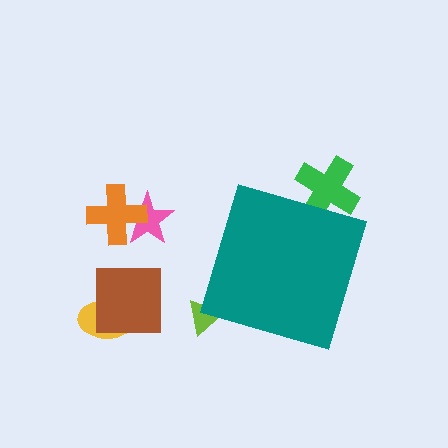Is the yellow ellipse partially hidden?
No, the yellow ellipse is fully visible.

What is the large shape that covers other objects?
A teal diamond.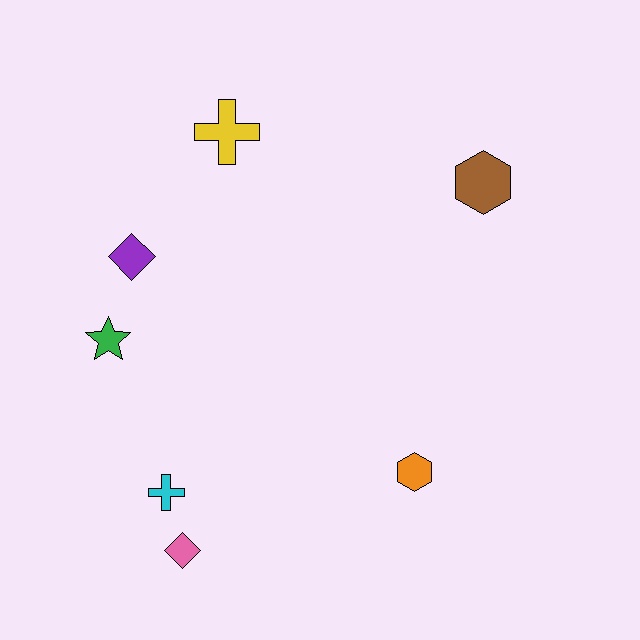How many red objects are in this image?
There are no red objects.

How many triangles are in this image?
There are no triangles.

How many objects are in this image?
There are 7 objects.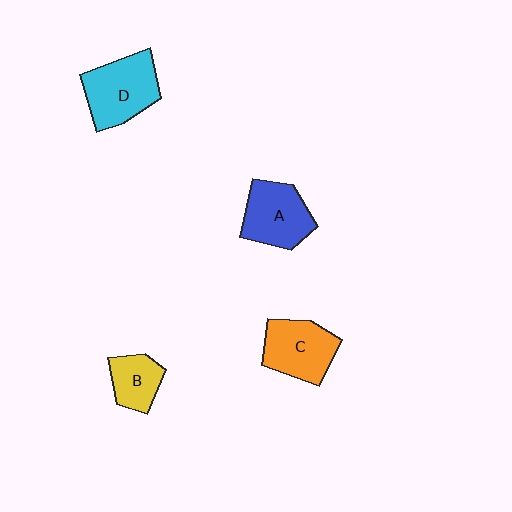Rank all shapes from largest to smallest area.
From largest to smallest: D (cyan), A (blue), C (orange), B (yellow).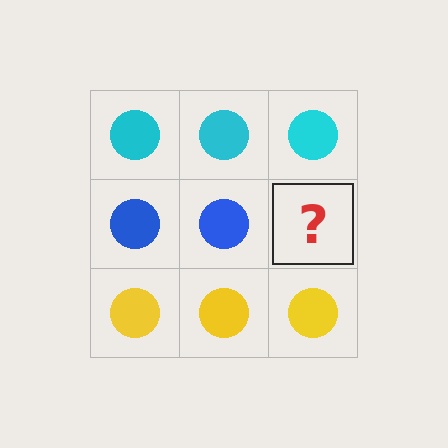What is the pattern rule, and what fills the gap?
The rule is that each row has a consistent color. The gap should be filled with a blue circle.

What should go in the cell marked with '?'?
The missing cell should contain a blue circle.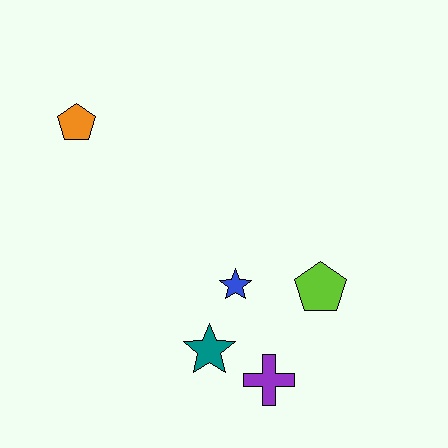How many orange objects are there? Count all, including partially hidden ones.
There is 1 orange object.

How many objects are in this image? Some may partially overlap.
There are 5 objects.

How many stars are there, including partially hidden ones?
There are 2 stars.